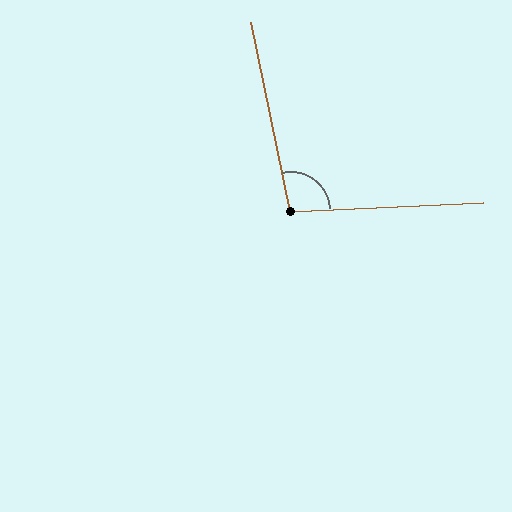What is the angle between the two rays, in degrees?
Approximately 99 degrees.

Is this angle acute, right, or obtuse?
It is obtuse.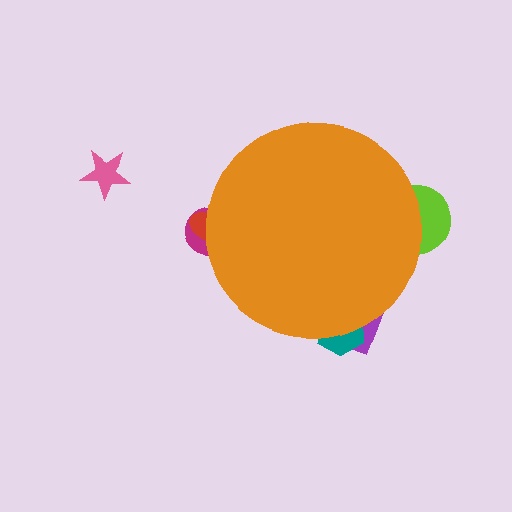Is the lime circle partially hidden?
Yes, the lime circle is partially hidden behind the orange circle.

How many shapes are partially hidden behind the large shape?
5 shapes are partially hidden.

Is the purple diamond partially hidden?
Yes, the purple diamond is partially hidden behind the orange circle.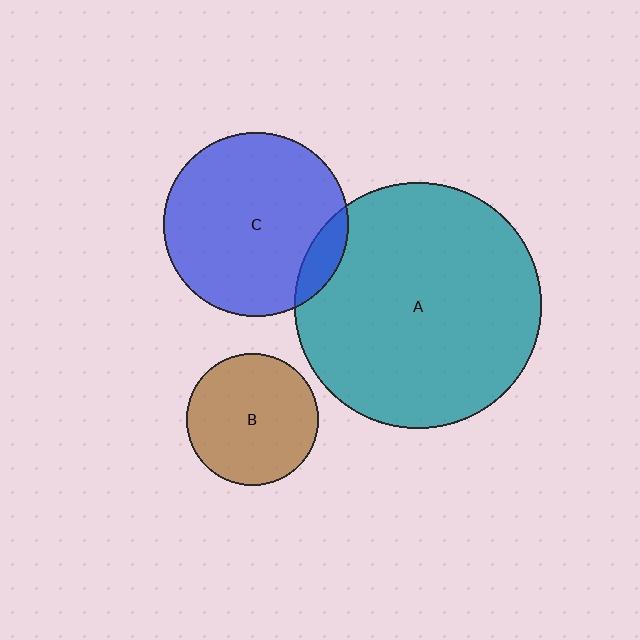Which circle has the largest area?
Circle A (teal).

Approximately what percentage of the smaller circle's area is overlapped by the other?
Approximately 10%.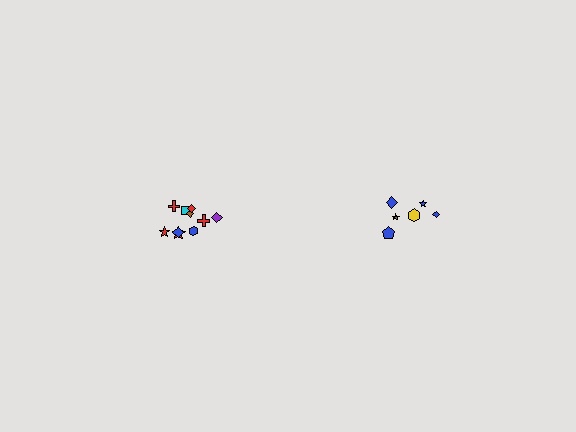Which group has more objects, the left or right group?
The left group.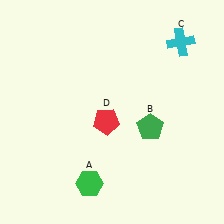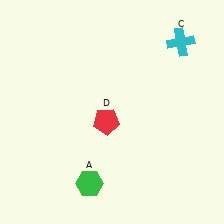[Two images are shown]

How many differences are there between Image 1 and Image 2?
There is 1 difference between the two images.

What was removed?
The green pentagon (B) was removed in Image 2.